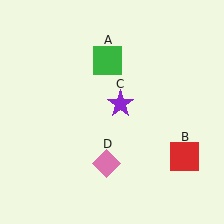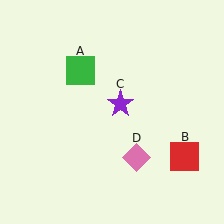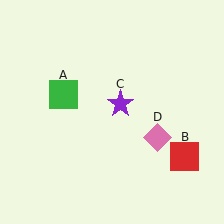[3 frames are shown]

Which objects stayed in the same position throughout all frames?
Red square (object B) and purple star (object C) remained stationary.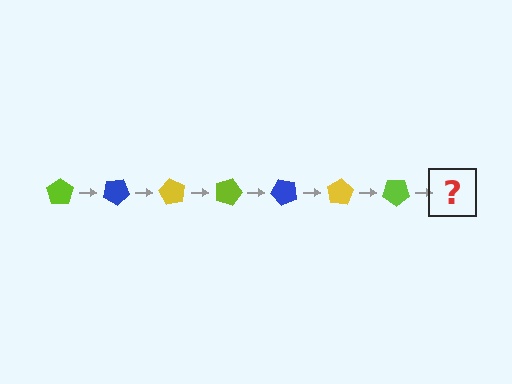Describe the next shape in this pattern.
It should be a blue pentagon, rotated 210 degrees from the start.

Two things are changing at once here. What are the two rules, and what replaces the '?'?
The two rules are that it rotates 30 degrees each step and the color cycles through lime, blue, and yellow. The '?' should be a blue pentagon, rotated 210 degrees from the start.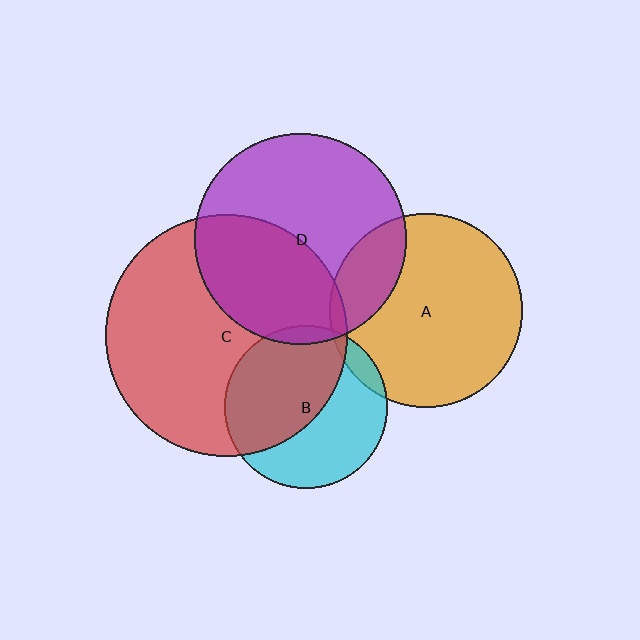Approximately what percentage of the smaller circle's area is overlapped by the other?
Approximately 55%.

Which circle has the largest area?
Circle C (red).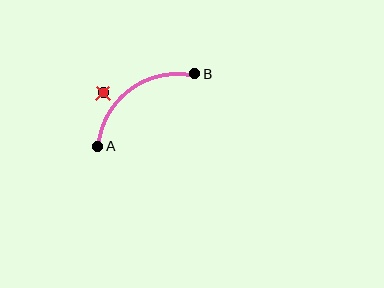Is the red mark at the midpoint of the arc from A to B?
No — the red mark does not lie on the arc at all. It sits slightly outside the curve.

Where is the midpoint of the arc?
The arc midpoint is the point on the curve farthest from the straight line joining A and B. It sits above and to the left of that line.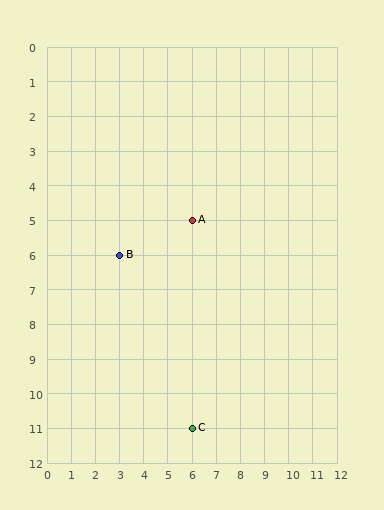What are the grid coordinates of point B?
Point B is at grid coordinates (3, 6).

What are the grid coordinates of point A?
Point A is at grid coordinates (6, 5).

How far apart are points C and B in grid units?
Points C and B are 3 columns and 5 rows apart (about 5.8 grid units diagonally).